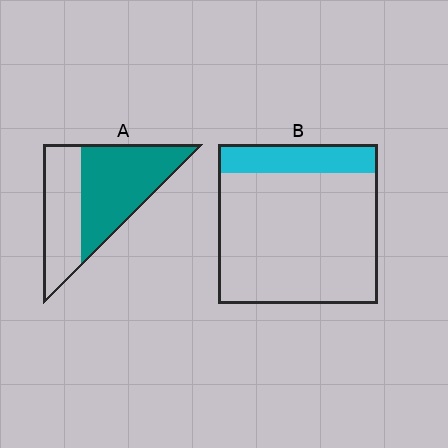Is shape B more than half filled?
No.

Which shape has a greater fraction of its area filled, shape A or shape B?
Shape A.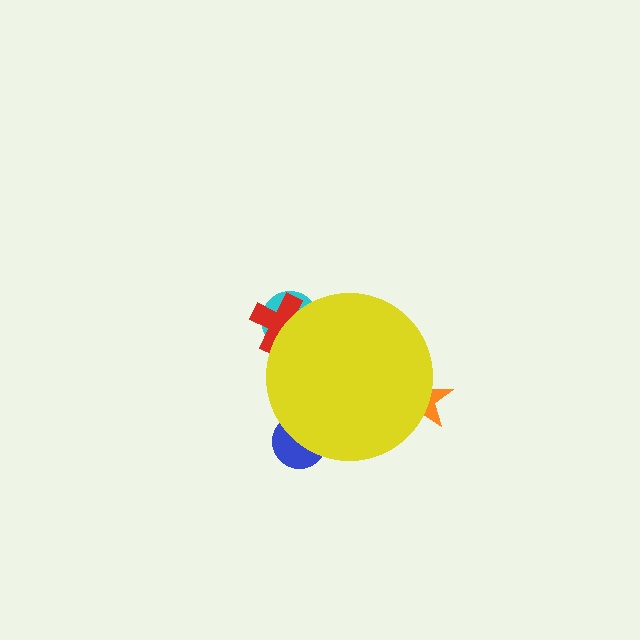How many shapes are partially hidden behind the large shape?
4 shapes are partially hidden.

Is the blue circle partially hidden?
Yes, the blue circle is partially hidden behind the yellow circle.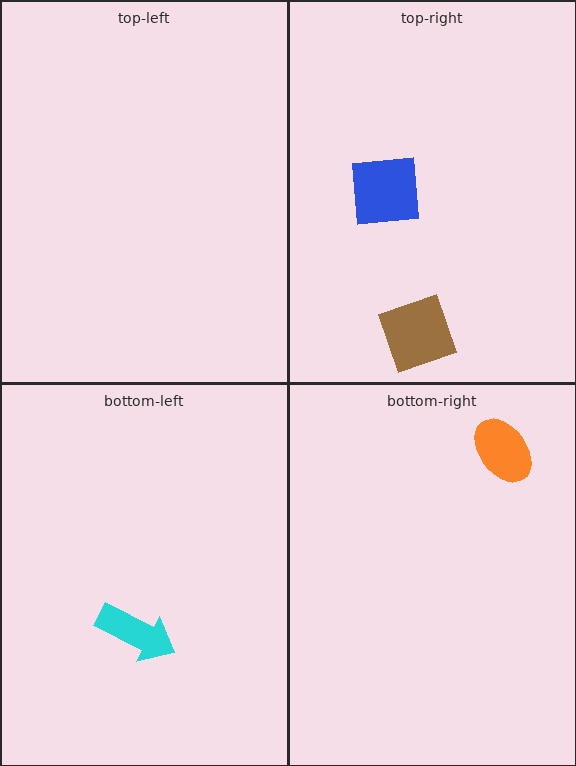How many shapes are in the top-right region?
2.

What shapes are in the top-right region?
The brown square, the blue square.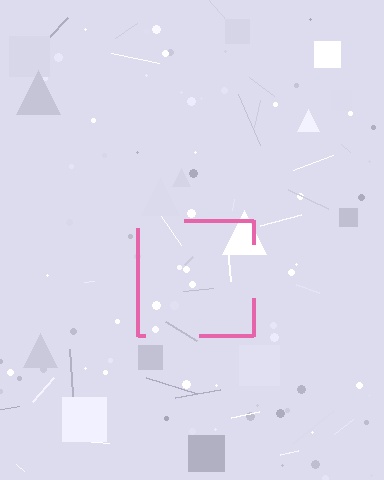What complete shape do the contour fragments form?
The contour fragments form a square.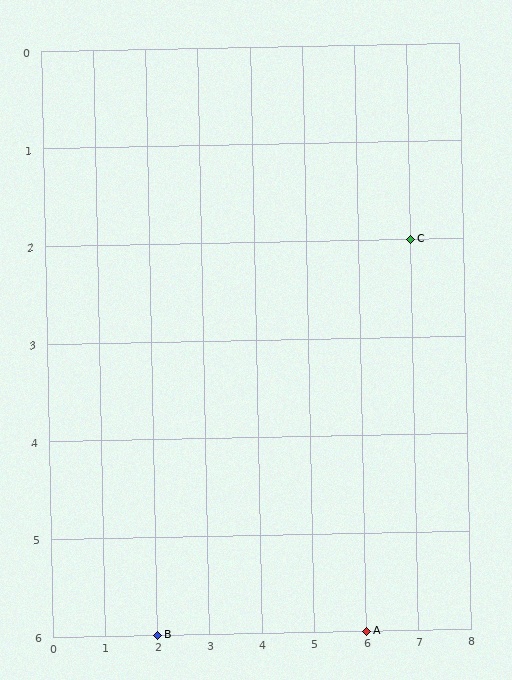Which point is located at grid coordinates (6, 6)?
Point A is at (6, 6).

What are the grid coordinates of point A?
Point A is at grid coordinates (6, 6).